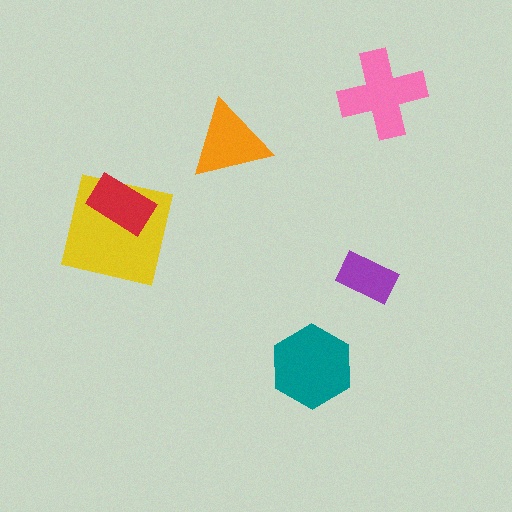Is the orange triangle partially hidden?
No, no other shape covers it.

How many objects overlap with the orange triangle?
0 objects overlap with the orange triangle.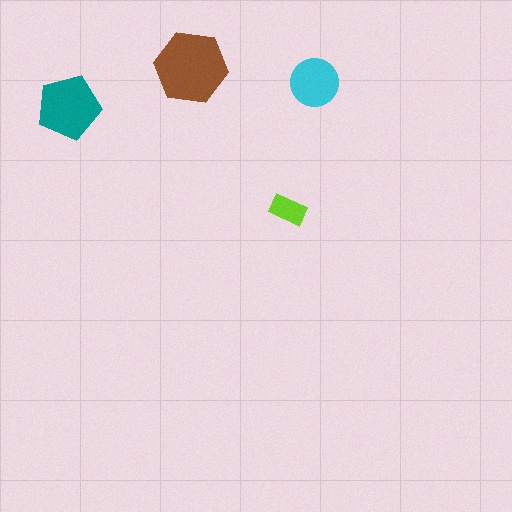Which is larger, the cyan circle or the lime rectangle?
The cyan circle.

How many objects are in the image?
There are 4 objects in the image.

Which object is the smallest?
The lime rectangle.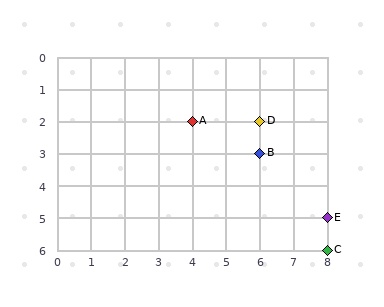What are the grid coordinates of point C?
Point C is at grid coordinates (8, 6).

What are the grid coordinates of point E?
Point E is at grid coordinates (8, 5).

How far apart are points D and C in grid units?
Points D and C are 2 columns and 4 rows apart (about 4.5 grid units diagonally).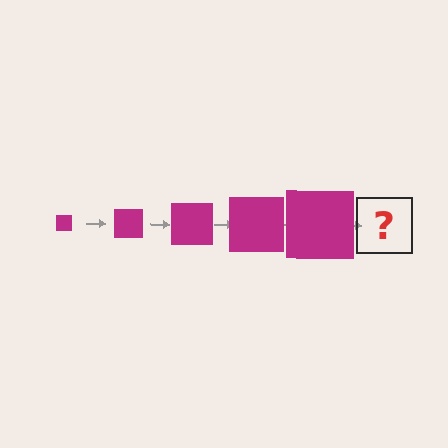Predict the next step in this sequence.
The next step is a magenta square, larger than the previous one.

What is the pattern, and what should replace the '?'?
The pattern is that the square gets progressively larger each step. The '?' should be a magenta square, larger than the previous one.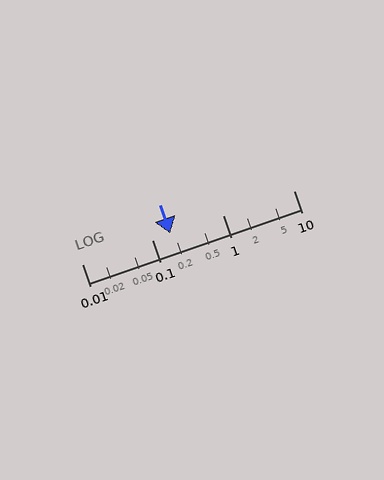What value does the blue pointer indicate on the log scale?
The pointer indicates approximately 0.18.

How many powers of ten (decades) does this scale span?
The scale spans 3 decades, from 0.01 to 10.